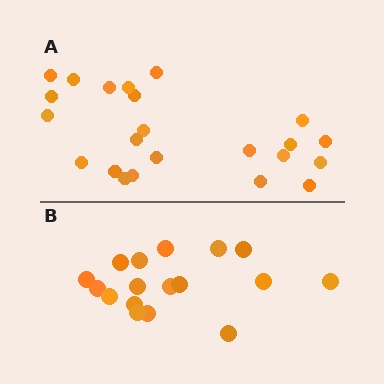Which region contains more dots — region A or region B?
Region A (the top region) has more dots.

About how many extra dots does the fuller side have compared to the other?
Region A has about 6 more dots than region B.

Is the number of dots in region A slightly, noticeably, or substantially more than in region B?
Region A has noticeably more, but not dramatically so. The ratio is roughly 1.4 to 1.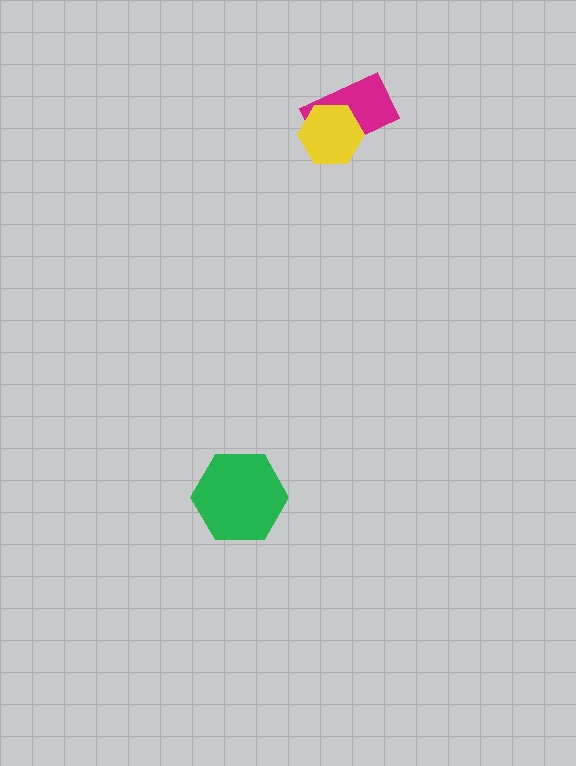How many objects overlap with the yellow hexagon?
1 object overlaps with the yellow hexagon.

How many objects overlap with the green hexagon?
0 objects overlap with the green hexagon.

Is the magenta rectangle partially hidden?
Yes, it is partially covered by another shape.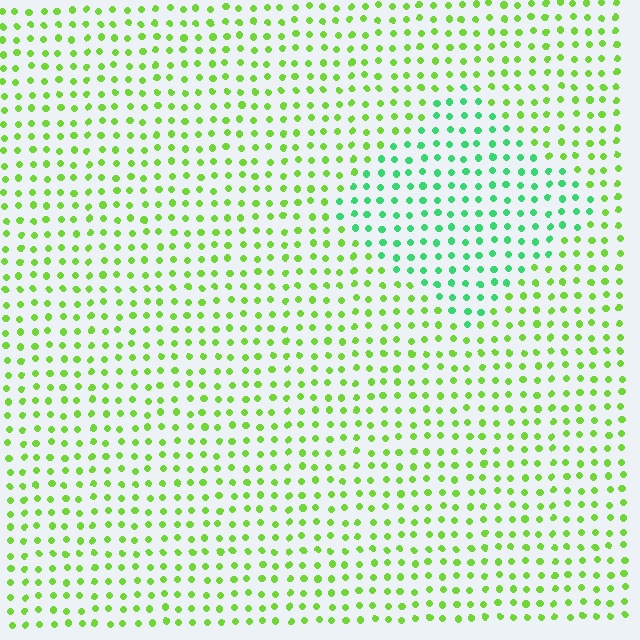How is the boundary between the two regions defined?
The boundary is defined purely by a slight shift in hue (about 42 degrees). Spacing, size, and orientation are identical on both sides.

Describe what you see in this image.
The image is filled with small lime elements in a uniform arrangement. A diamond-shaped region is visible where the elements are tinted to a slightly different hue, forming a subtle color boundary.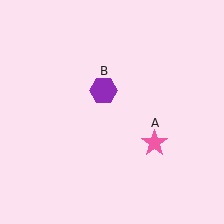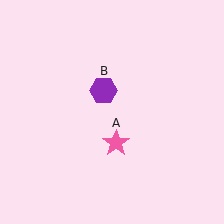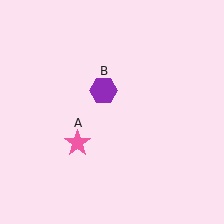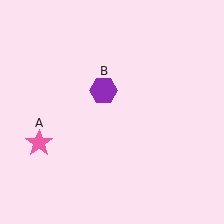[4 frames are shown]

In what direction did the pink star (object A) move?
The pink star (object A) moved left.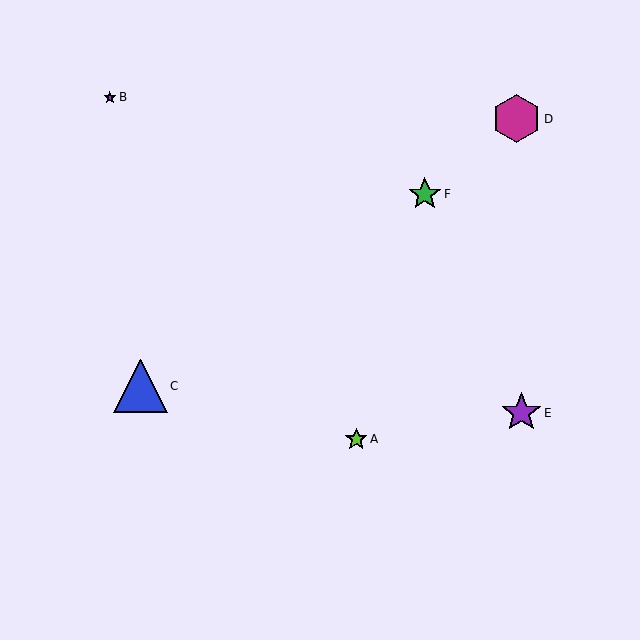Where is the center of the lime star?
The center of the lime star is at (356, 439).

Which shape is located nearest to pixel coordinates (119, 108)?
The purple star (labeled B) at (110, 97) is nearest to that location.